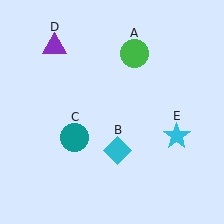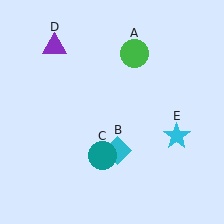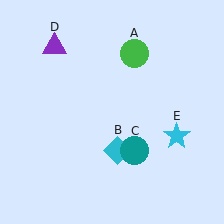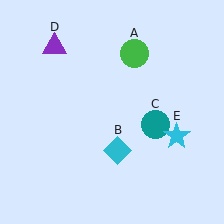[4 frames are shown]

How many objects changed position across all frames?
1 object changed position: teal circle (object C).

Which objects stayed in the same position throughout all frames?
Green circle (object A) and cyan diamond (object B) and purple triangle (object D) and cyan star (object E) remained stationary.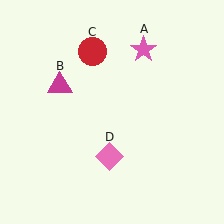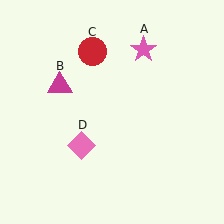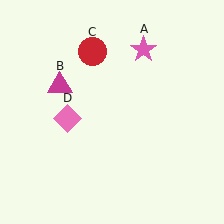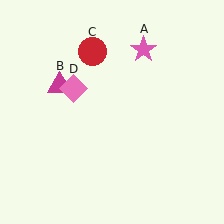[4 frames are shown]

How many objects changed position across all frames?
1 object changed position: pink diamond (object D).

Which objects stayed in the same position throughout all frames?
Pink star (object A) and magenta triangle (object B) and red circle (object C) remained stationary.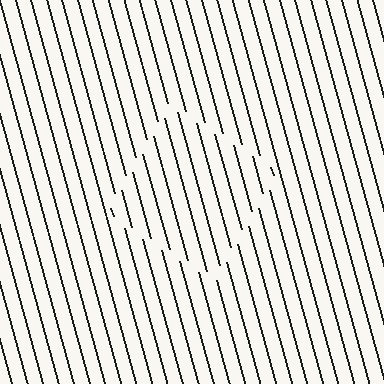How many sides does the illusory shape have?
4 sides — the line-ends trace a square.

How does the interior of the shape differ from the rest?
The interior of the shape contains the same grating, shifted by half a period — the contour is defined by the phase discontinuity where line-ends from the inner and outer gratings abut.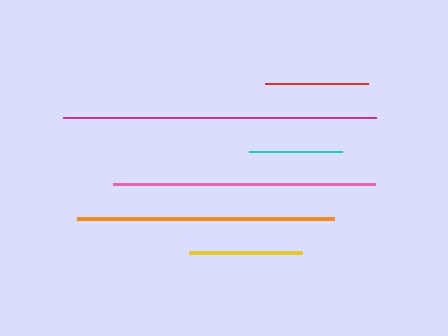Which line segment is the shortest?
The cyan line is the shortest at approximately 94 pixels.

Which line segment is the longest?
The magenta line is the longest at approximately 313 pixels.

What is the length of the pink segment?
The pink segment is approximately 263 pixels long.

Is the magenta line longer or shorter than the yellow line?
The magenta line is longer than the yellow line.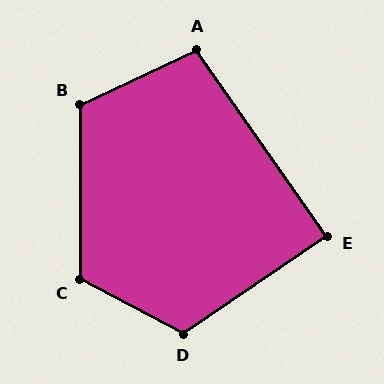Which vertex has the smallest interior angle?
E, at approximately 89 degrees.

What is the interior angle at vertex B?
Approximately 115 degrees (obtuse).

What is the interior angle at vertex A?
Approximately 100 degrees (obtuse).